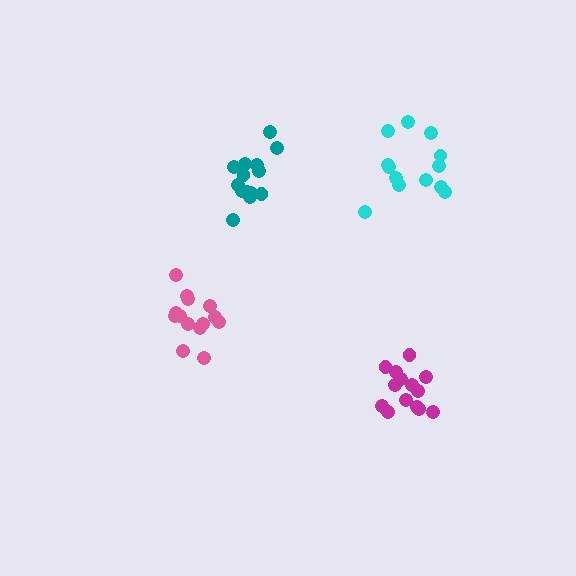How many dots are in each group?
Group 1: 14 dots, Group 2: 14 dots, Group 3: 13 dots, Group 4: 14 dots (55 total).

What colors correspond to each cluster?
The clusters are colored: pink, teal, cyan, magenta.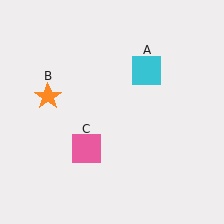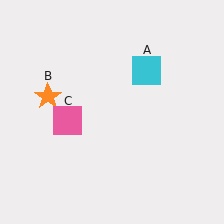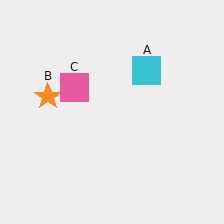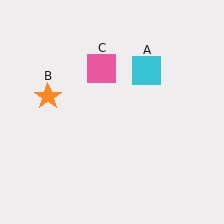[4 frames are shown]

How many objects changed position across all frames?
1 object changed position: pink square (object C).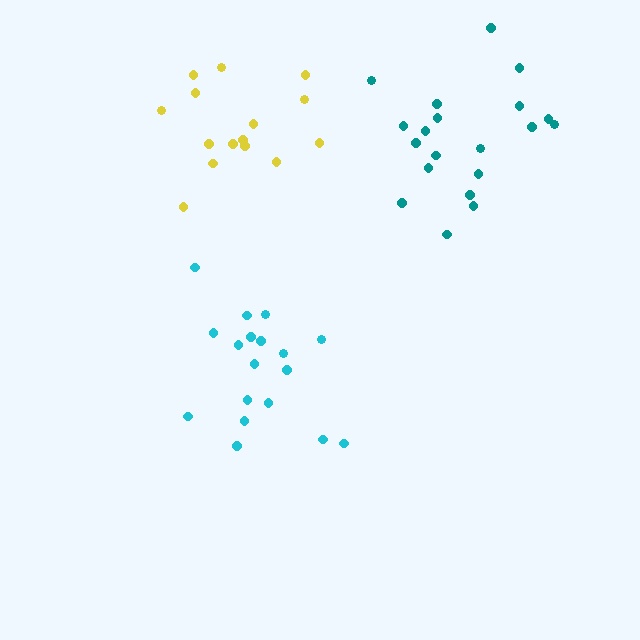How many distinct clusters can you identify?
There are 3 distinct clusters.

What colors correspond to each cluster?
The clusters are colored: yellow, cyan, teal.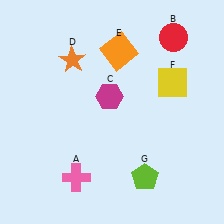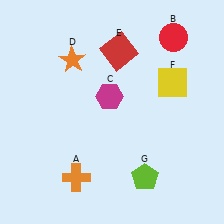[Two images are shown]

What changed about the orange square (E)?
In Image 1, E is orange. In Image 2, it changed to red.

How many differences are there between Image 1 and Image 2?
There are 2 differences between the two images.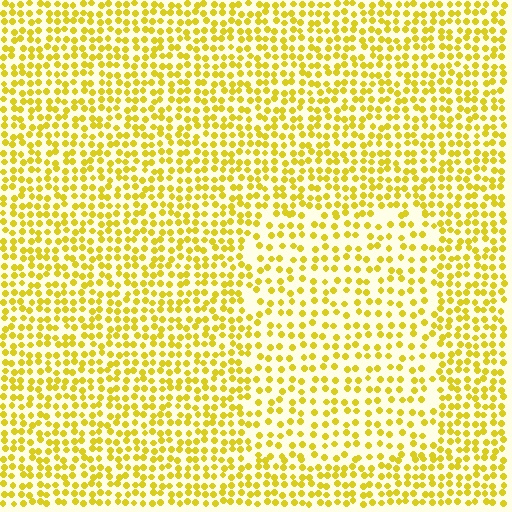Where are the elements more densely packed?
The elements are more densely packed outside the rectangle boundary.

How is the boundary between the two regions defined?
The boundary is defined by a change in element density (approximately 1.6x ratio). All elements are the same color, size, and shape.